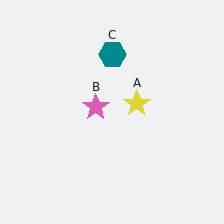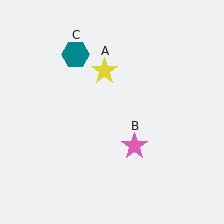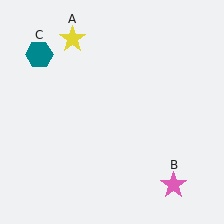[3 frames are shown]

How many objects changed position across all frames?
3 objects changed position: yellow star (object A), pink star (object B), teal hexagon (object C).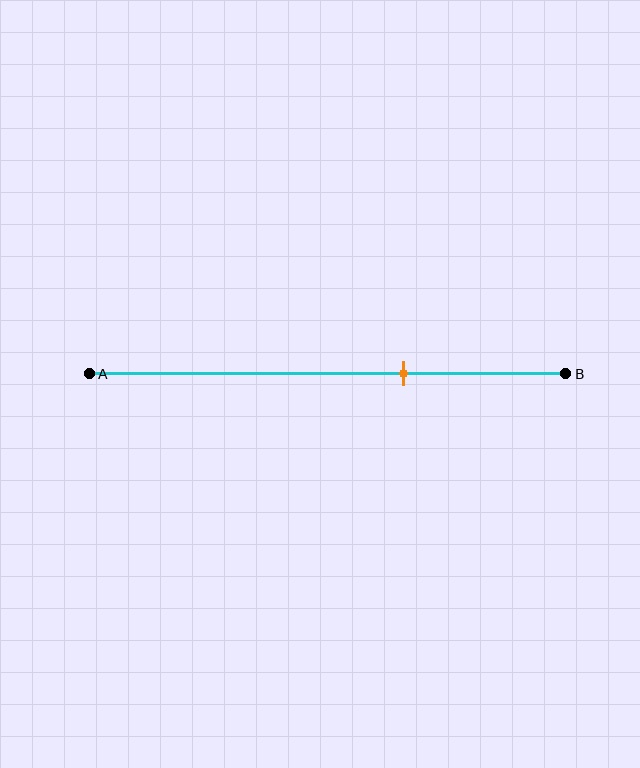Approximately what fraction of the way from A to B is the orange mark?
The orange mark is approximately 65% of the way from A to B.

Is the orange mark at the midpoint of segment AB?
No, the mark is at about 65% from A, not at the 50% midpoint.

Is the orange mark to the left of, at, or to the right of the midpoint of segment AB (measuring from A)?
The orange mark is to the right of the midpoint of segment AB.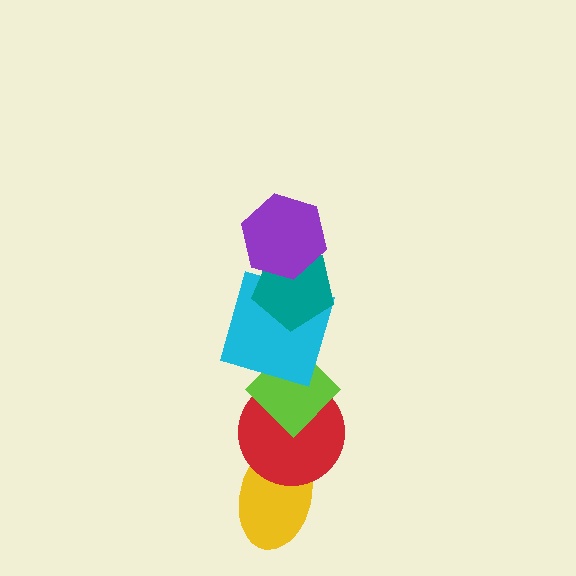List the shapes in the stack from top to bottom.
From top to bottom: the purple hexagon, the teal pentagon, the cyan square, the lime diamond, the red circle, the yellow ellipse.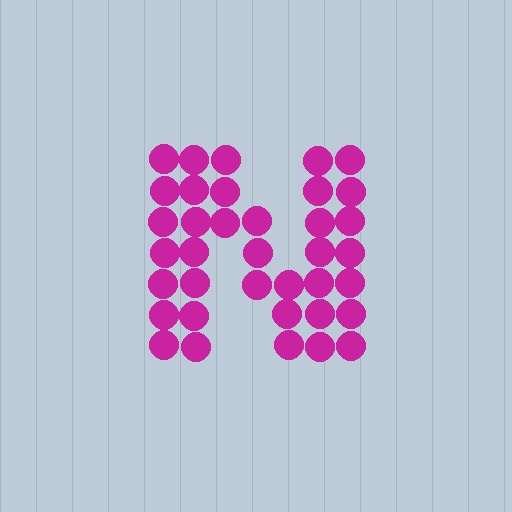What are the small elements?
The small elements are circles.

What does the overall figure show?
The overall figure shows the letter N.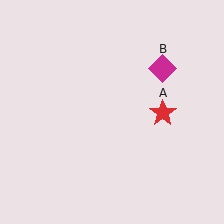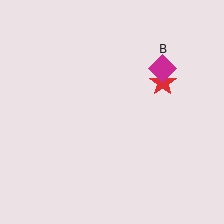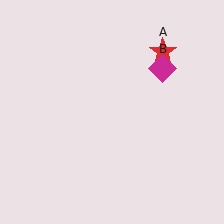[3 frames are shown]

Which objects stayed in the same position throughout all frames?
Magenta diamond (object B) remained stationary.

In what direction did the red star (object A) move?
The red star (object A) moved up.